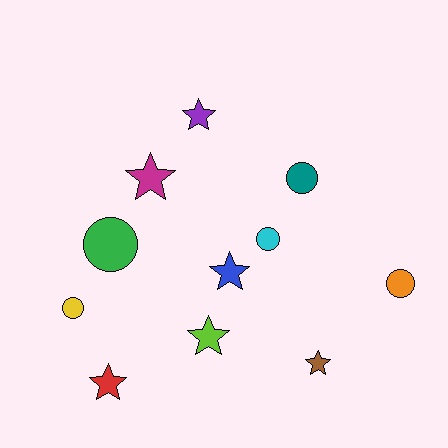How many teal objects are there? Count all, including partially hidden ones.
There is 1 teal object.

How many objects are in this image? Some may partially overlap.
There are 11 objects.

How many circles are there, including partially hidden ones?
There are 5 circles.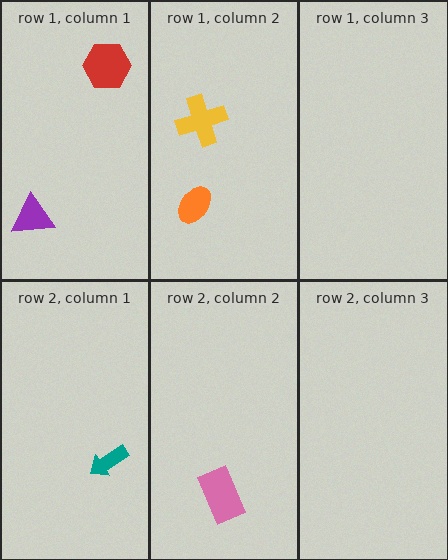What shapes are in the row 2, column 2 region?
The pink rectangle.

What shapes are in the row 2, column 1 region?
The teal arrow.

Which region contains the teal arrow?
The row 2, column 1 region.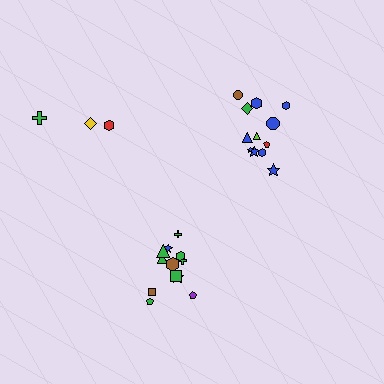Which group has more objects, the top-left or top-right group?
The top-right group.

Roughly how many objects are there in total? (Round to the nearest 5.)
Roughly 25 objects in total.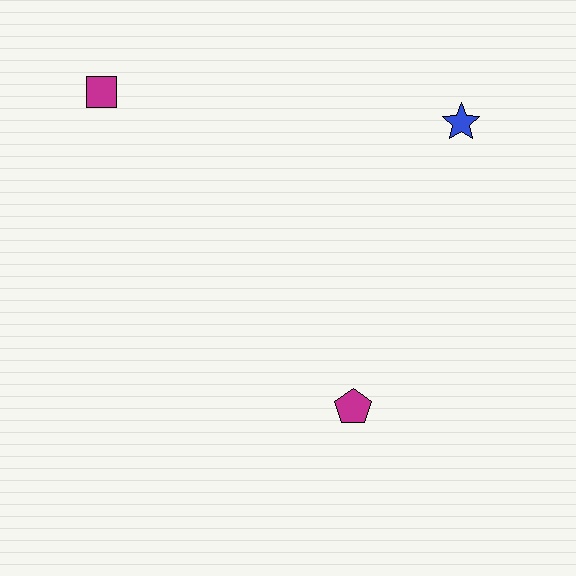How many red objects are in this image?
There are no red objects.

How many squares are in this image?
There is 1 square.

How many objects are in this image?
There are 3 objects.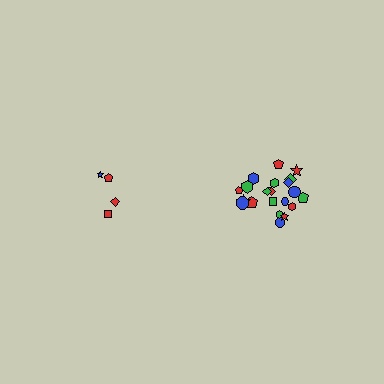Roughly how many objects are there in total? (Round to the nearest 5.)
Roughly 25 objects in total.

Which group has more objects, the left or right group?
The right group.